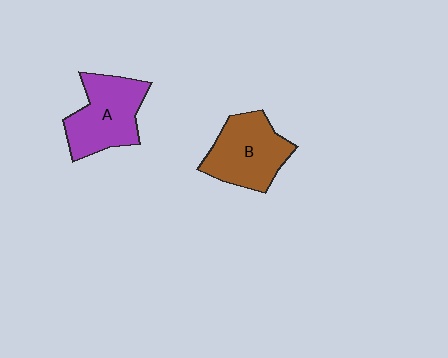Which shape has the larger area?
Shape A (purple).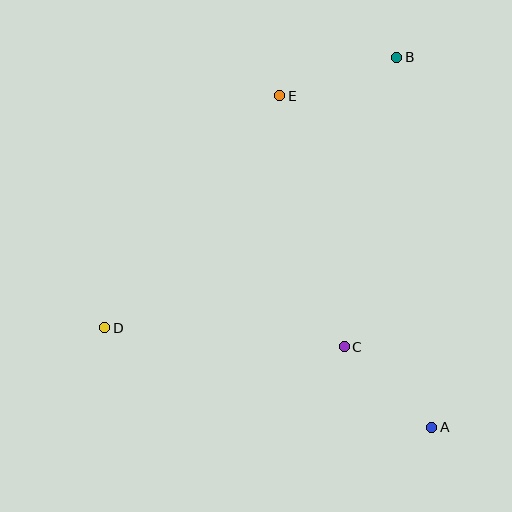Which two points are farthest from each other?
Points B and D are farthest from each other.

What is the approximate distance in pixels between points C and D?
The distance between C and D is approximately 240 pixels.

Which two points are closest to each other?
Points A and C are closest to each other.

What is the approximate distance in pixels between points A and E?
The distance between A and E is approximately 364 pixels.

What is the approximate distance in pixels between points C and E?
The distance between C and E is approximately 259 pixels.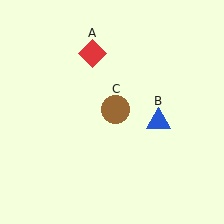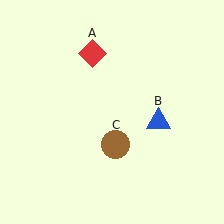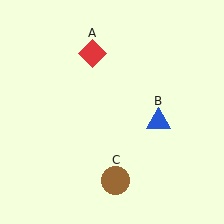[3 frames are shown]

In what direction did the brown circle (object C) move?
The brown circle (object C) moved down.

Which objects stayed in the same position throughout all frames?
Red diamond (object A) and blue triangle (object B) remained stationary.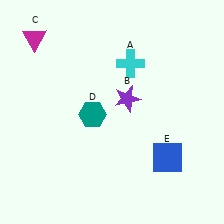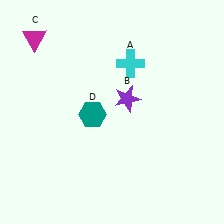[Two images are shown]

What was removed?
The blue square (E) was removed in Image 2.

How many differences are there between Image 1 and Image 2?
There is 1 difference between the two images.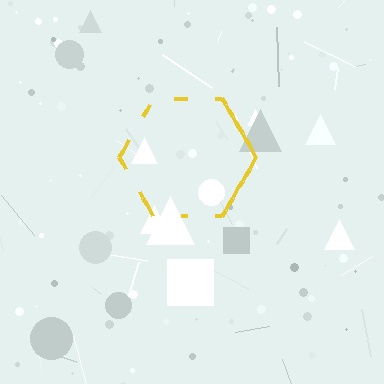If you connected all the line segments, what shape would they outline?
They would outline a hexagon.